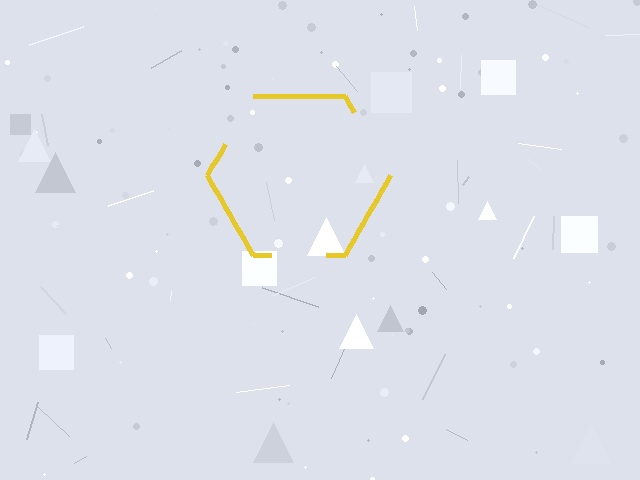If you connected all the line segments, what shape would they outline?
They would outline a hexagon.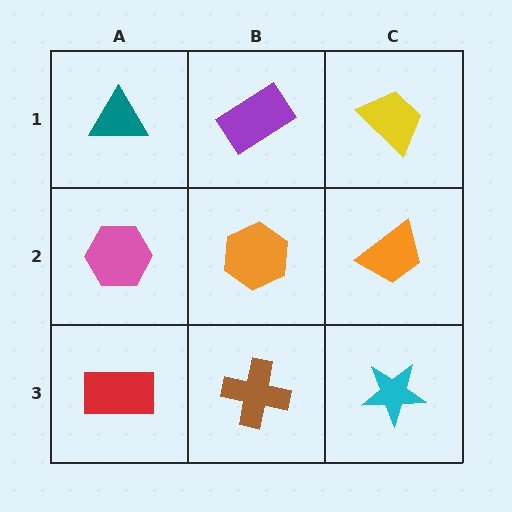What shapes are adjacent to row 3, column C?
An orange trapezoid (row 2, column C), a brown cross (row 3, column B).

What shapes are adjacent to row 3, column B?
An orange hexagon (row 2, column B), a red rectangle (row 3, column A), a cyan star (row 3, column C).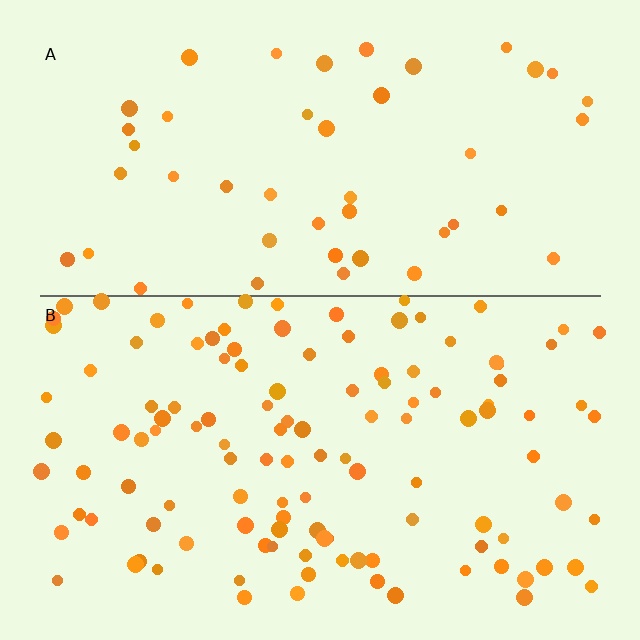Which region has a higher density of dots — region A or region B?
B (the bottom).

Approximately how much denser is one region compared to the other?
Approximately 2.6× — region B over region A.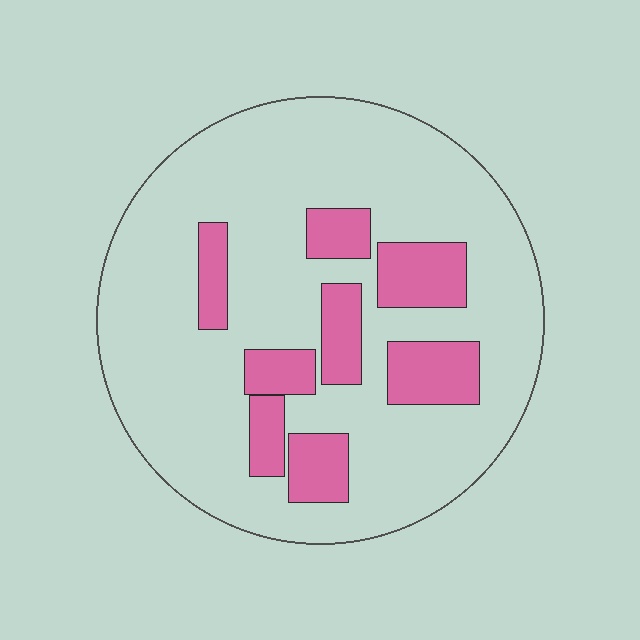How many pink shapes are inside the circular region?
8.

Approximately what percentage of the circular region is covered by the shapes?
Approximately 20%.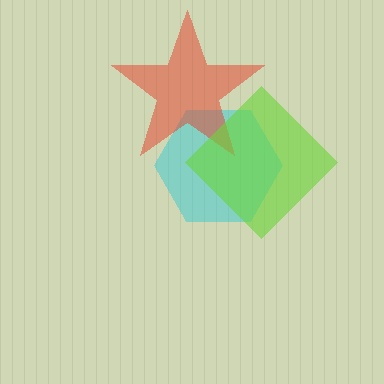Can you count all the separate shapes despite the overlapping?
Yes, there are 3 separate shapes.